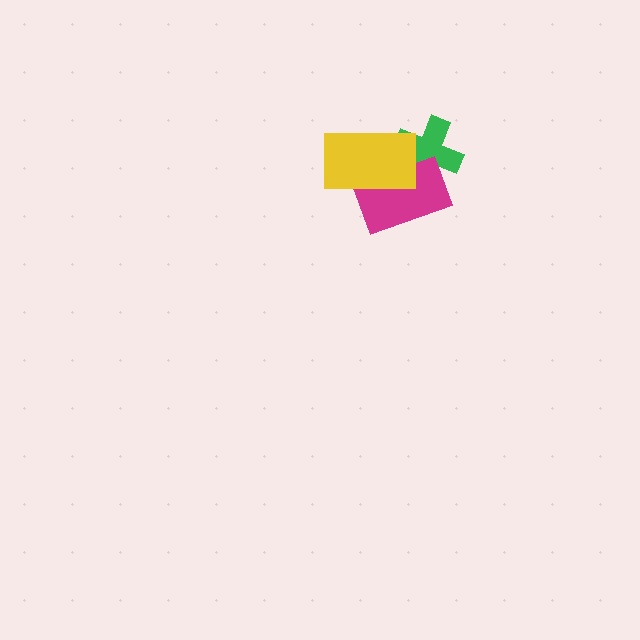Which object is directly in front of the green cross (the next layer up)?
The magenta rectangle is directly in front of the green cross.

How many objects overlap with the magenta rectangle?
2 objects overlap with the magenta rectangle.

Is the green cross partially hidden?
Yes, it is partially covered by another shape.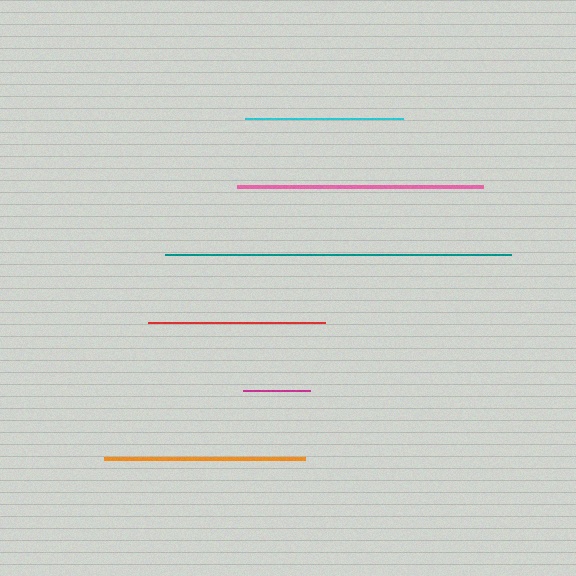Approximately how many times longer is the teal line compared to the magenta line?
The teal line is approximately 5.1 times the length of the magenta line.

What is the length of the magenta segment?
The magenta segment is approximately 68 pixels long.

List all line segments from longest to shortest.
From longest to shortest: teal, pink, orange, red, cyan, magenta.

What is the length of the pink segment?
The pink segment is approximately 245 pixels long.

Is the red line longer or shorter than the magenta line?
The red line is longer than the magenta line.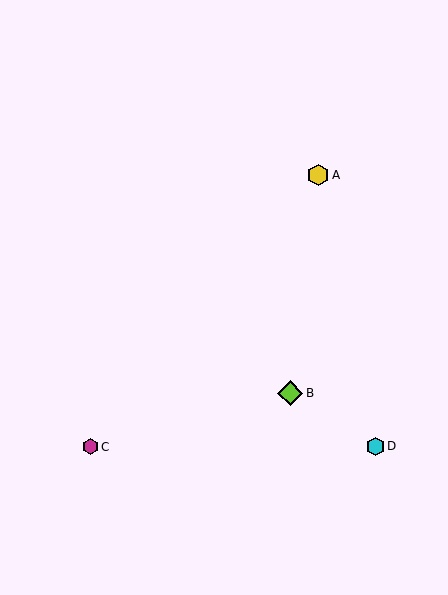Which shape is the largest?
The lime diamond (labeled B) is the largest.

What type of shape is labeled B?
Shape B is a lime diamond.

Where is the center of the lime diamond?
The center of the lime diamond is at (290, 393).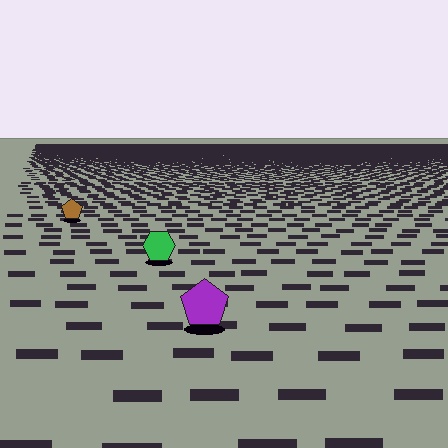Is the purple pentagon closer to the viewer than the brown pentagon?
Yes. The purple pentagon is closer — you can tell from the texture gradient: the ground texture is coarser near it.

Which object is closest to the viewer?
The purple pentagon is closest. The texture marks near it are larger and more spread out.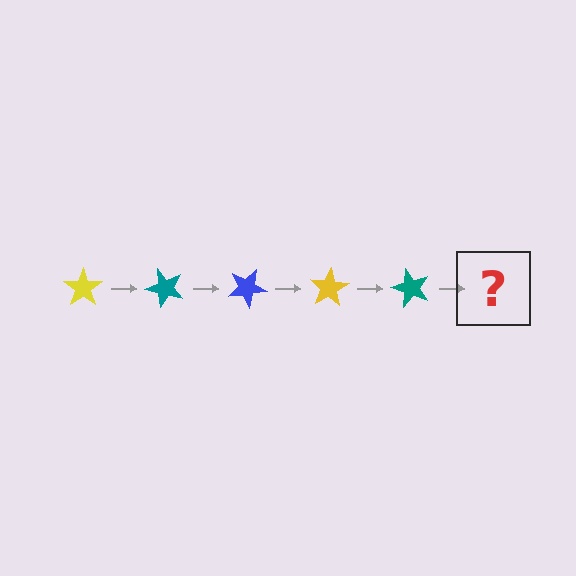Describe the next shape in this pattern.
It should be a blue star, rotated 250 degrees from the start.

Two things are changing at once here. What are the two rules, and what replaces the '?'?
The two rules are that it rotates 50 degrees each step and the color cycles through yellow, teal, and blue. The '?' should be a blue star, rotated 250 degrees from the start.